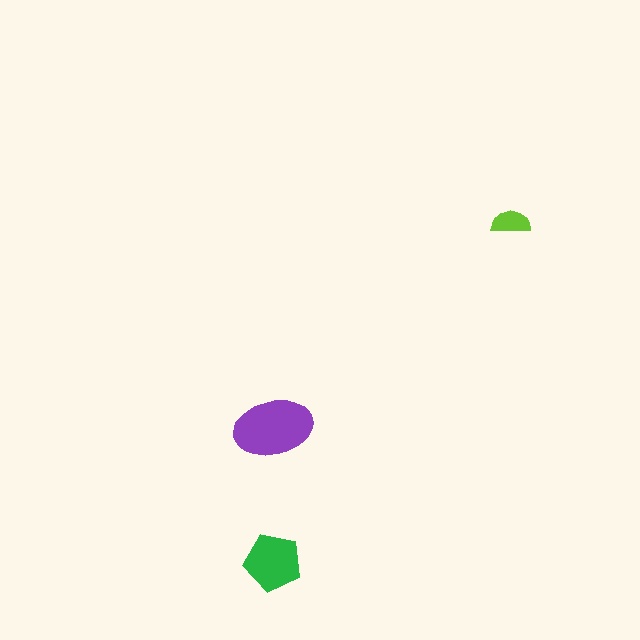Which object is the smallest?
The lime semicircle.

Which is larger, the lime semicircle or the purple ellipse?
The purple ellipse.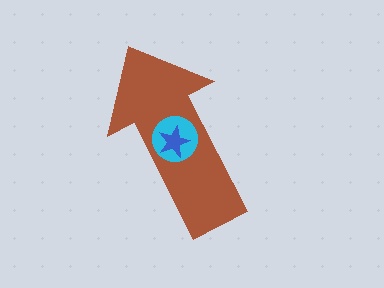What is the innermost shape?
The blue star.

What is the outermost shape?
The brown arrow.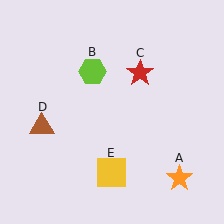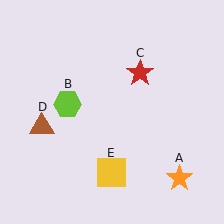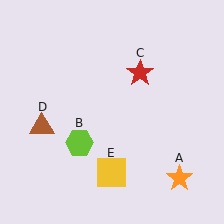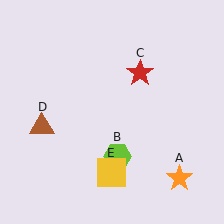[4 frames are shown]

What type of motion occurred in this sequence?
The lime hexagon (object B) rotated counterclockwise around the center of the scene.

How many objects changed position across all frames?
1 object changed position: lime hexagon (object B).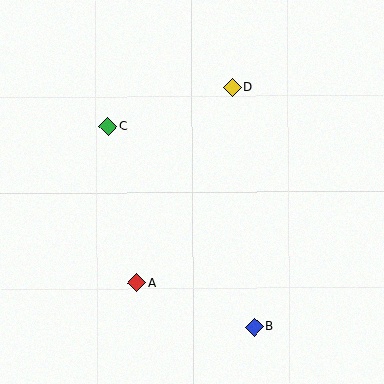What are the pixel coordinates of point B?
Point B is at (254, 327).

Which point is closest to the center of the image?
Point C at (108, 126) is closest to the center.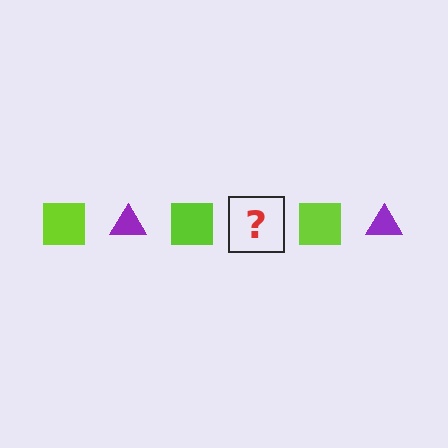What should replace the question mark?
The question mark should be replaced with a purple triangle.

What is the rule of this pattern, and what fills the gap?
The rule is that the pattern alternates between lime square and purple triangle. The gap should be filled with a purple triangle.